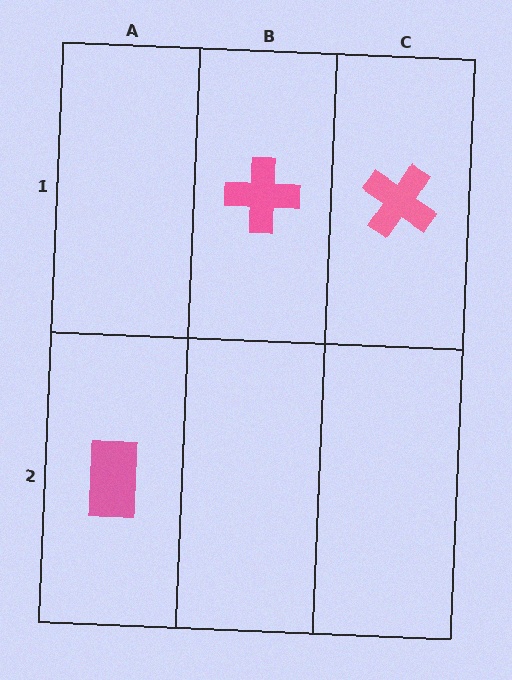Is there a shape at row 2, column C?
No, that cell is empty.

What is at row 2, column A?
A pink rectangle.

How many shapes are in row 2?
1 shape.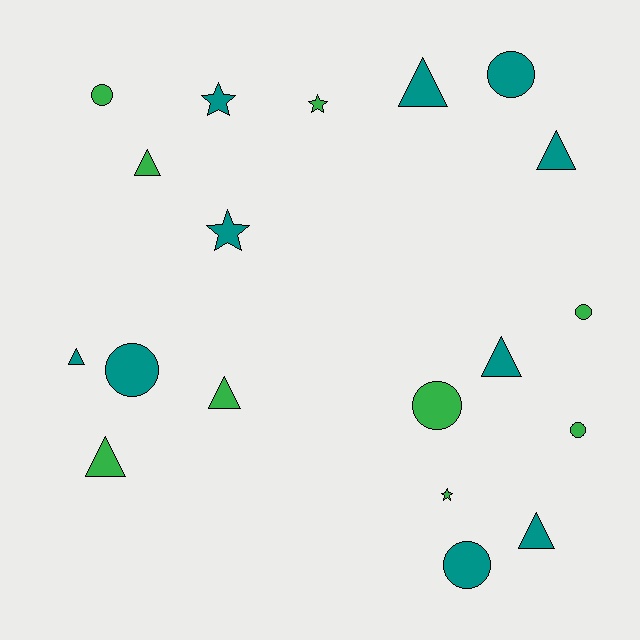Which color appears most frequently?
Teal, with 10 objects.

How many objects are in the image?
There are 19 objects.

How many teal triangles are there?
There are 5 teal triangles.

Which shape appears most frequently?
Triangle, with 8 objects.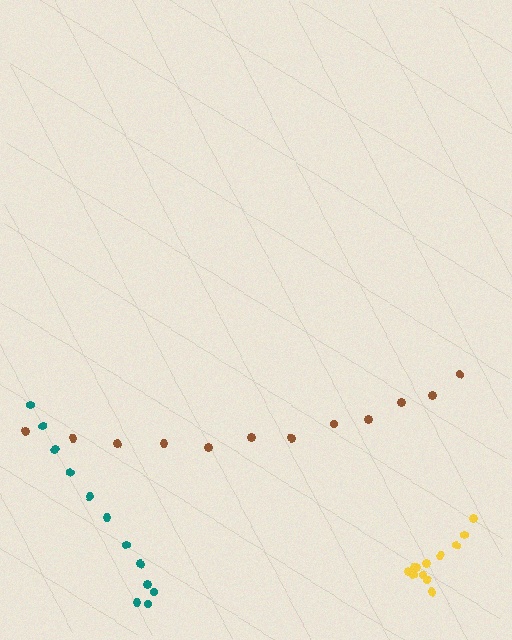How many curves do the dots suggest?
There are 3 distinct paths.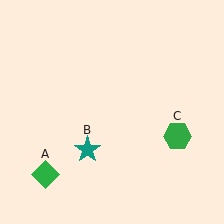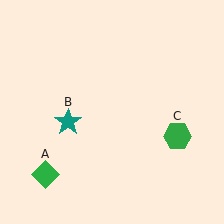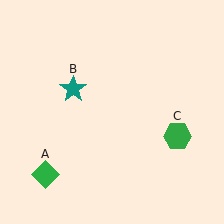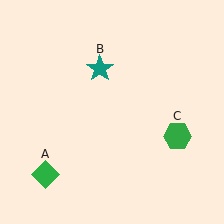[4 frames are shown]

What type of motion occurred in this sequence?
The teal star (object B) rotated clockwise around the center of the scene.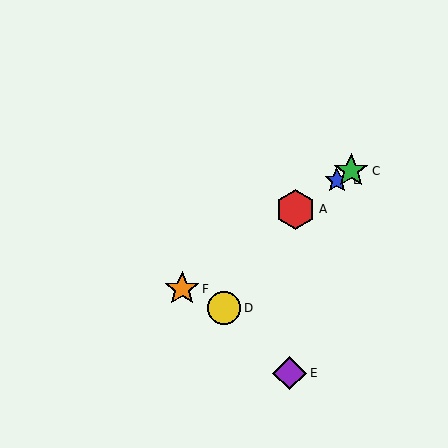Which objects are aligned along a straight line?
Objects A, B, C, F are aligned along a straight line.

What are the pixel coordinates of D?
Object D is at (224, 308).